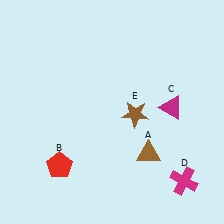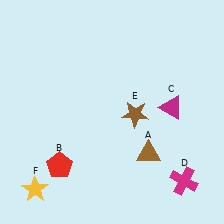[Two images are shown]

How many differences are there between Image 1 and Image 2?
There is 1 difference between the two images.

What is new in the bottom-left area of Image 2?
A yellow star (F) was added in the bottom-left area of Image 2.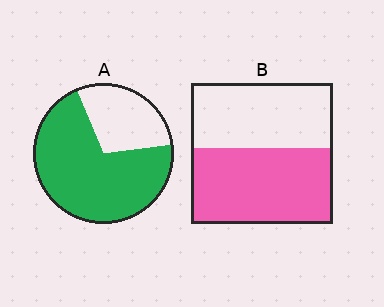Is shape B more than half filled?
Roughly half.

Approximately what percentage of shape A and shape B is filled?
A is approximately 70% and B is approximately 55%.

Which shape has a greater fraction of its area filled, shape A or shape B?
Shape A.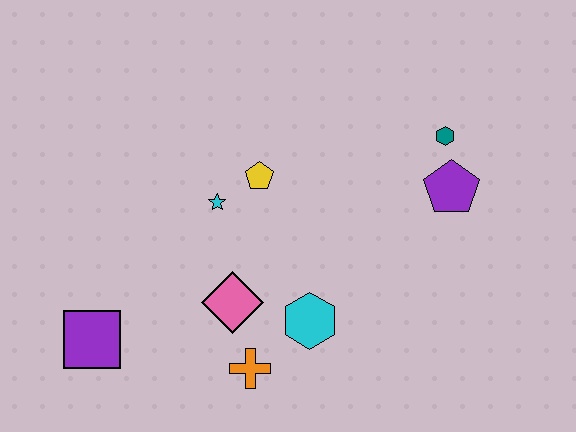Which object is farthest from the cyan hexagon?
The teal hexagon is farthest from the cyan hexagon.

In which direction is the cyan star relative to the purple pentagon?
The cyan star is to the left of the purple pentagon.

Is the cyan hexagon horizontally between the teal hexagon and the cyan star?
Yes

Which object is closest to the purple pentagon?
The teal hexagon is closest to the purple pentagon.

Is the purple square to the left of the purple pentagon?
Yes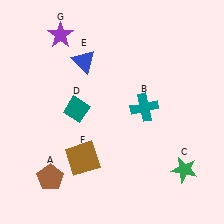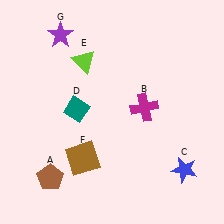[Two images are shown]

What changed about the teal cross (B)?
In Image 1, B is teal. In Image 2, it changed to magenta.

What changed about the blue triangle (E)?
In Image 1, E is blue. In Image 2, it changed to lime.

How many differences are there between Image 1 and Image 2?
There are 3 differences between the two images.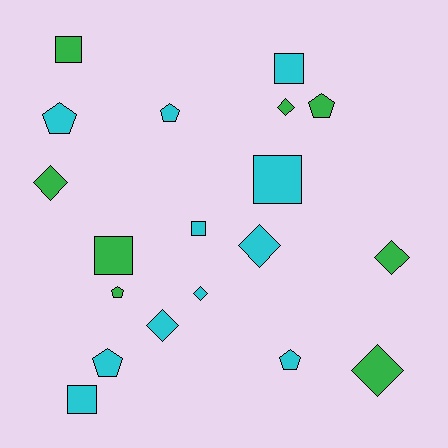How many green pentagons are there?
There are 2 green pentagons.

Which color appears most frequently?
Cyan, with 11 objects.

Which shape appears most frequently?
Diamond, with 7 objects.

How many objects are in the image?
There are 19 objects.